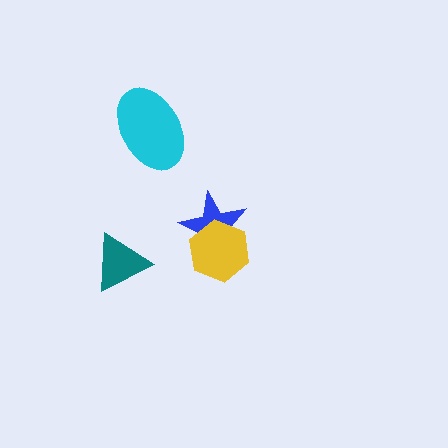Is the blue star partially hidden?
Yes, it is partially covered by another shape.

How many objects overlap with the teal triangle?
0 objects overlap with the teal triangle.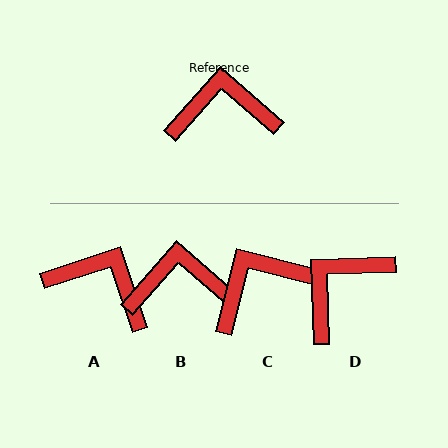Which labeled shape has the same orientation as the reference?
B.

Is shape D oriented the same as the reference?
No, it is off by about 43 degrees.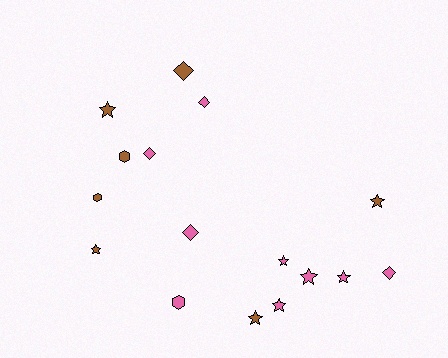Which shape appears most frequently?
Star, with 8 objects.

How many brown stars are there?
There are 4 brown stars.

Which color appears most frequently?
Pink, with 9 objects.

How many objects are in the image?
There are 16 objects.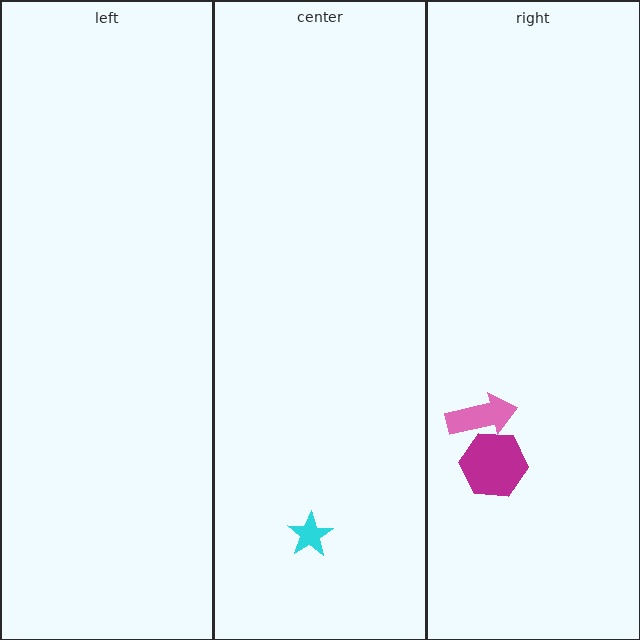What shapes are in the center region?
The cyan star.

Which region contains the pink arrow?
The right region.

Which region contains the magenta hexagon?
The right region.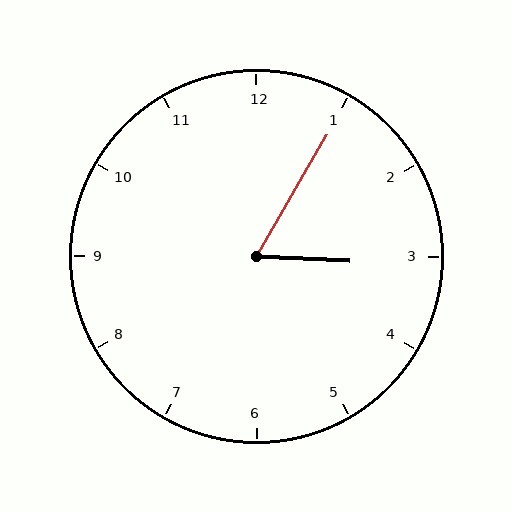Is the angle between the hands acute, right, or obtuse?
It is acute.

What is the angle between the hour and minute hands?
Approximately 62 degrees.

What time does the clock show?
3:05.